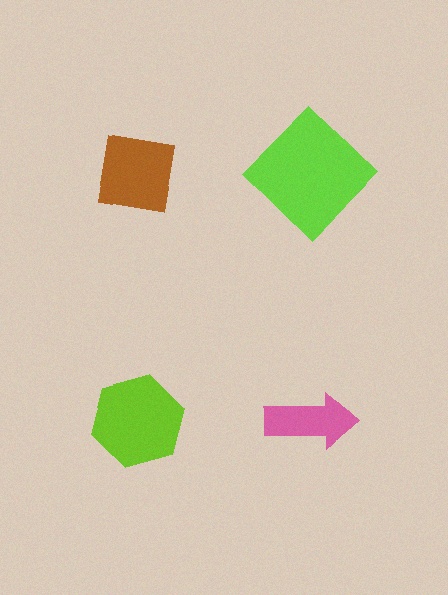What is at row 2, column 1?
A lime hexagon.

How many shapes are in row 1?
2 shapes.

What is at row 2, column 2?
A pink arrow.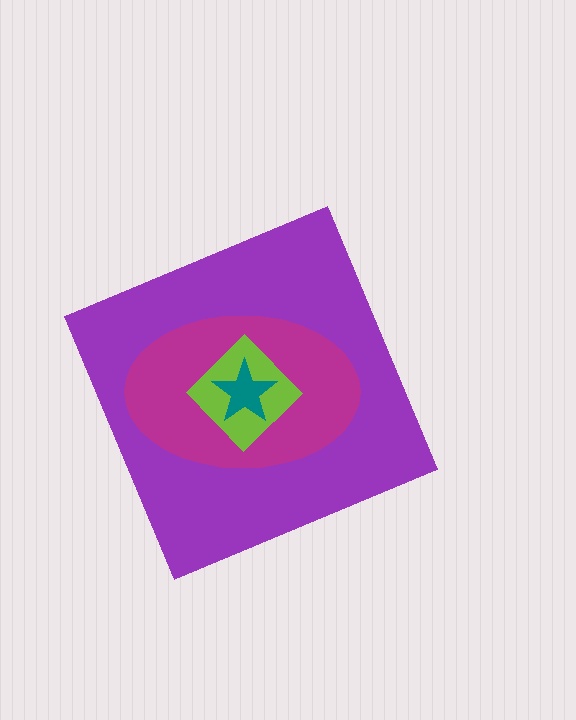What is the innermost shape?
The teal star.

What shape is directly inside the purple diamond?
The magenta ellipse.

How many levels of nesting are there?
4.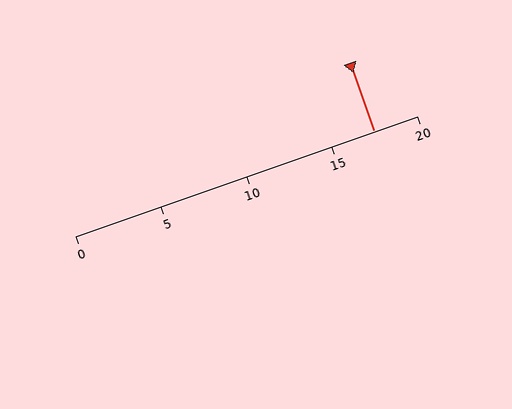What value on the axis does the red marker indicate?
The marker indicates approximately 17.5.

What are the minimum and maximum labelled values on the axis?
The axis runs from 0 to 20.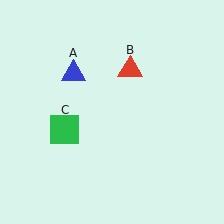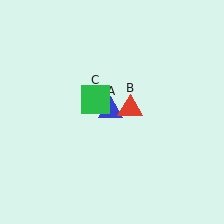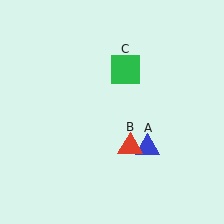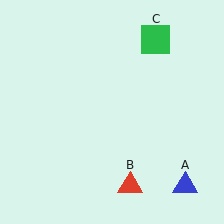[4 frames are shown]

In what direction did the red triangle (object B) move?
The red triangle (object B) moved down.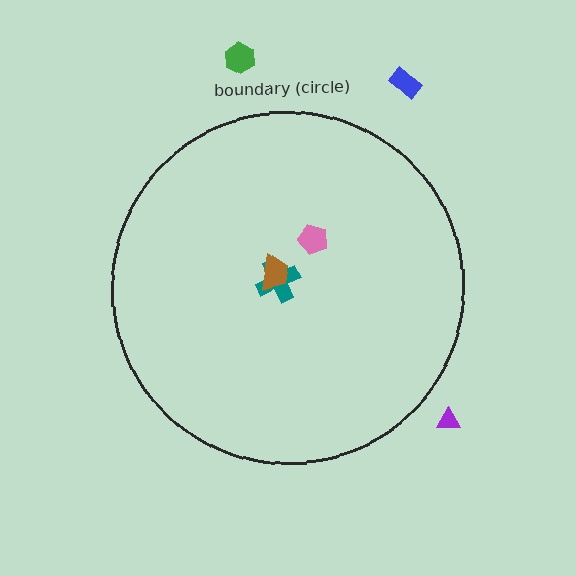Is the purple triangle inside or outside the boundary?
Outside.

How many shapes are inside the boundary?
3 inside, 3 outside.